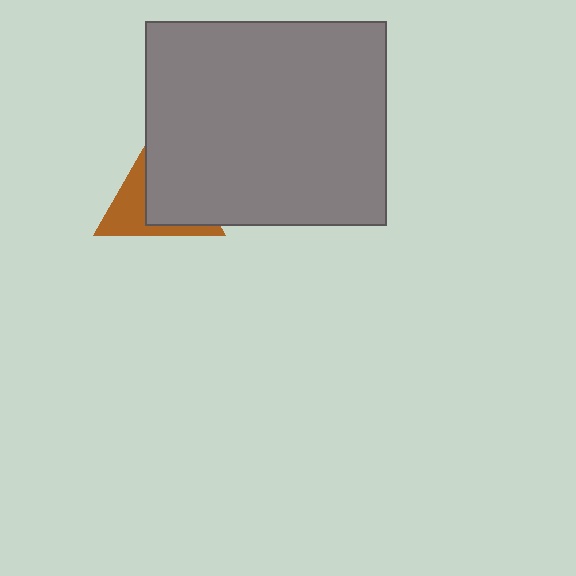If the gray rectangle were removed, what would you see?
You would see the complete brown triangle.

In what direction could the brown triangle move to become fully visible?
The brown triangle could move left. That would shift it out from behind the gray rectangle entirely.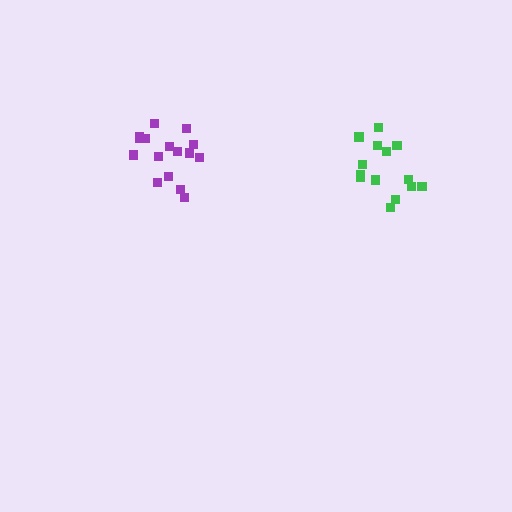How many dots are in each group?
Group 1: 16 dots, Group 2: 14 dots (30 total).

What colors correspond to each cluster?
The clusters are colored: purple, green.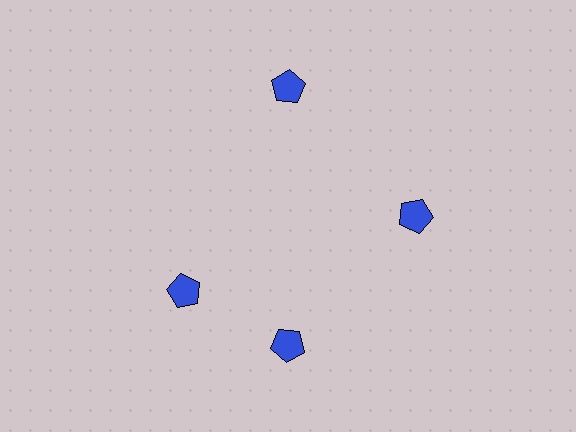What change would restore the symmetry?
The symmetry would be restored by rotating it back into even spacing with its neighbors so that all 4 pentagons sit at equal angles and equal distance from the center.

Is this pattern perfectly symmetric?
No. The 4 blue pentagons are arranged in a ring, but one element near the 9 o'clock position is rotated out of alignment along the ring, breaking the 4-fold rotational symmetry.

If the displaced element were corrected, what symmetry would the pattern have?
It would have 4-fold rotational symmetry — the pattern would map onto itself every 90 degrees.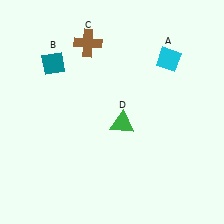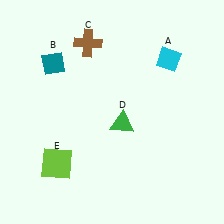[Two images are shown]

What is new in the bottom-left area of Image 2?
A lime square (E) was added in the bottom-left area of Image 2.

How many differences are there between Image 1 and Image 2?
There is 1 difference between the two images.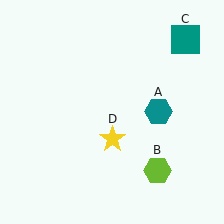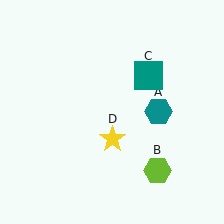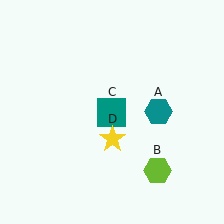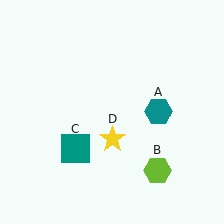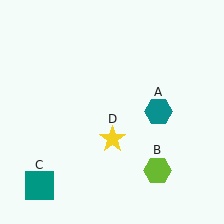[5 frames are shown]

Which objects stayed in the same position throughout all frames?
Teal hexagon (object A) and lime hexagon (object B) and yellow star (object D) remained stationary.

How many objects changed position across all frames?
1 object changed position: teal square (object C).